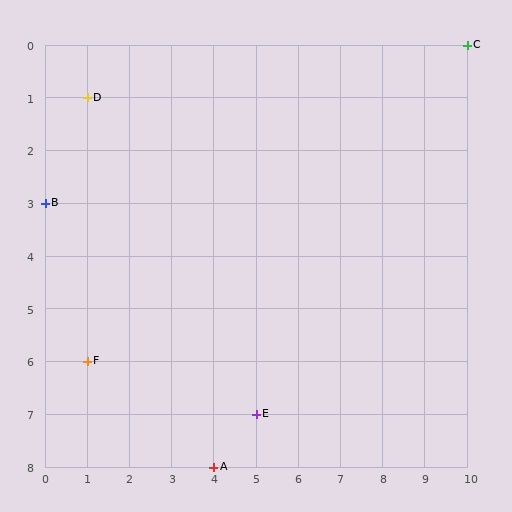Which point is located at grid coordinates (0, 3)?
Point B is at (0, 3).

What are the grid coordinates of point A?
Point A is at grid coordinates (4, 8).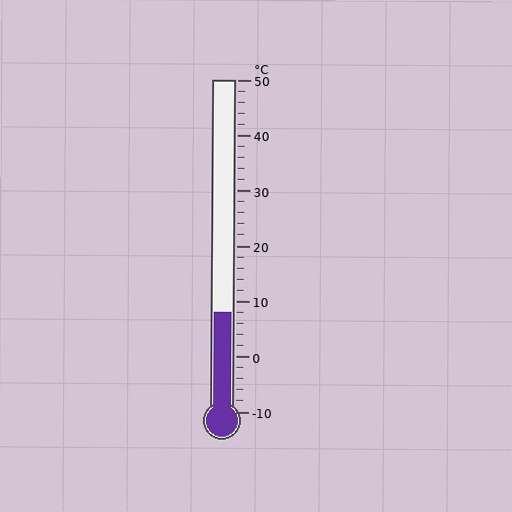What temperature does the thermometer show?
The thermometer shows approximately 8°C.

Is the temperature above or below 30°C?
The temperature is below 30°C.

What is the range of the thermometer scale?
The thermometer scale ranges from -10°C to 50°C.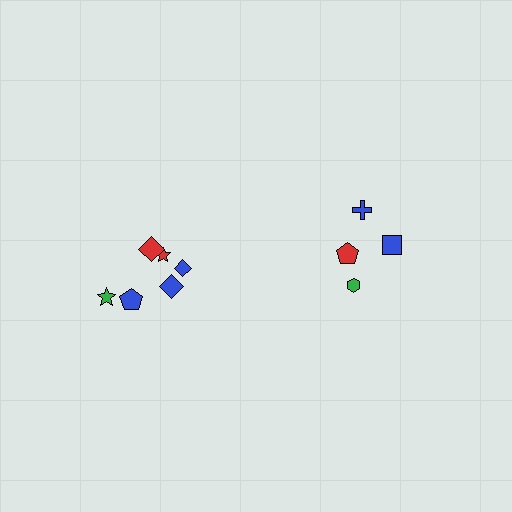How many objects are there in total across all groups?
There are 10 objects.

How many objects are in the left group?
There are 6 objects.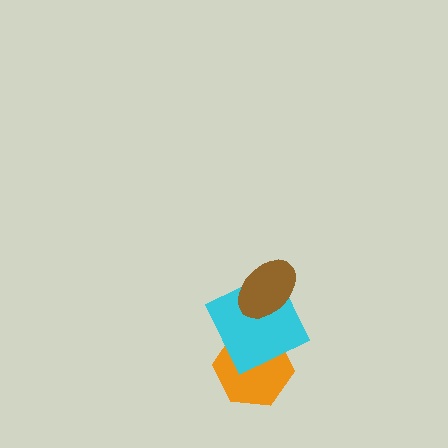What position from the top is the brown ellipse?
The brown ellipse is 1st from the top.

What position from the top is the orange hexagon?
The orange hexagon is 3rd from the top.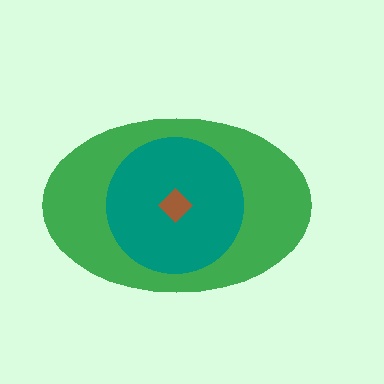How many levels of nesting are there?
3.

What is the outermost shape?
The green ellipse.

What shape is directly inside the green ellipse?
The teal circle.